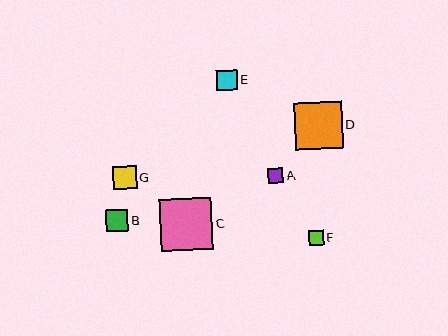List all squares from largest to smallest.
From largest to smallest: C, D, G, B, E, A, F.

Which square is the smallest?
Square F is the smallest with a size of approximately 15 pixels.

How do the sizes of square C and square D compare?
Square C and square D are approximately the same size.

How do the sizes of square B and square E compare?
Square B and square E are approximately the same size.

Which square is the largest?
Square C is the largest with a size of approximately 52 pixels.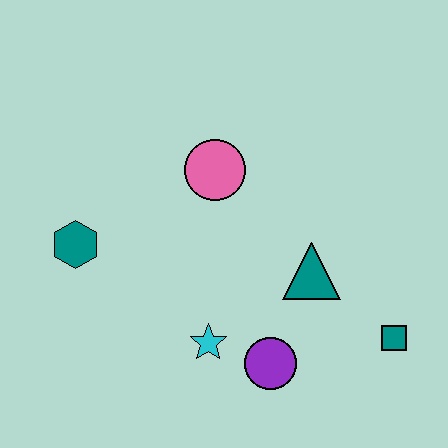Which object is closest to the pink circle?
The teal triangle is closest to the pink circle.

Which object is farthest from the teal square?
The teal hexagon is farthest from the teal square.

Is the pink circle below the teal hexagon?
No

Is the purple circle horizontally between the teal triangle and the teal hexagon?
Yes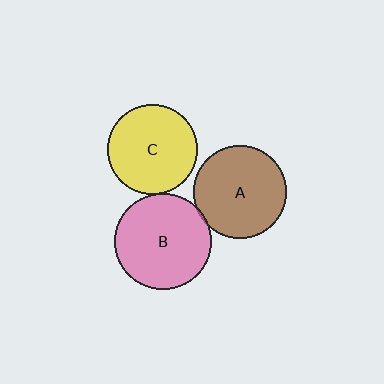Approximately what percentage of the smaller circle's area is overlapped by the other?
Approximately 5%.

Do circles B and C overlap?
Yes.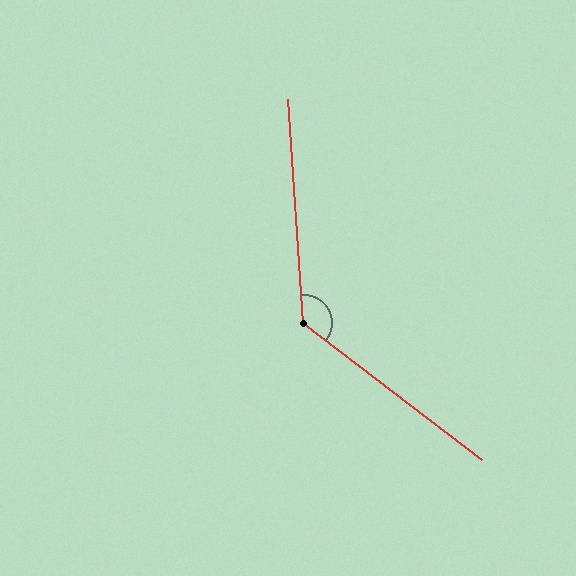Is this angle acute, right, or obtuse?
It is obtuse.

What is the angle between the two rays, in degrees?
Approximately 131 degrees.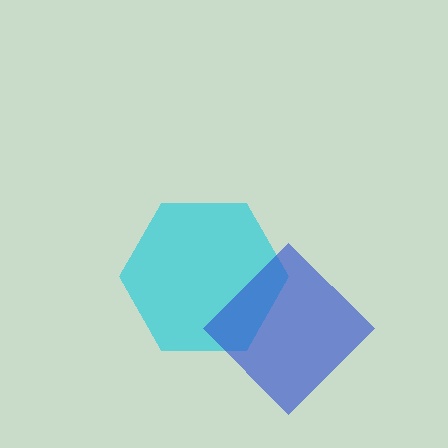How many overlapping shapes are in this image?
There are 2 overlapping shapes in the image.